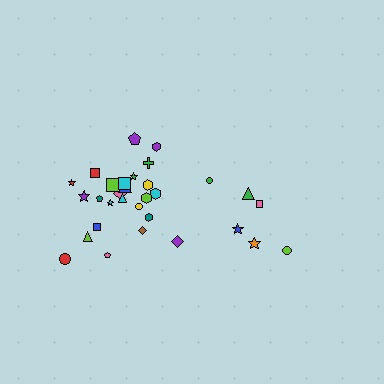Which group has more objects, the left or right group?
The left group.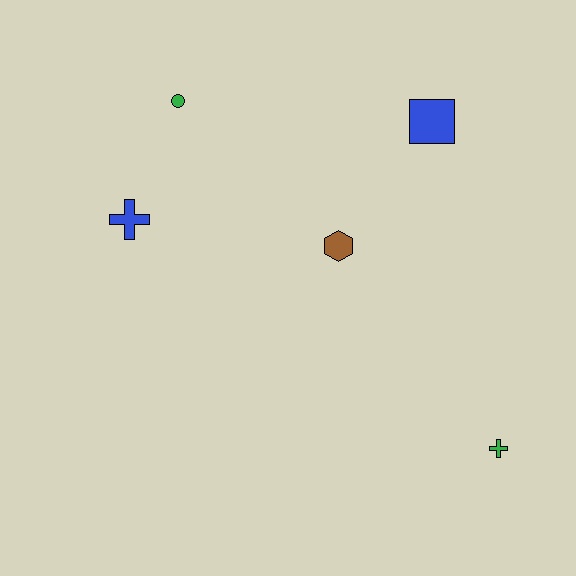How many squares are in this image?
There is 1 square.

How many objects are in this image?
There are 5 objects.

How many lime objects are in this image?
There are no lime objects.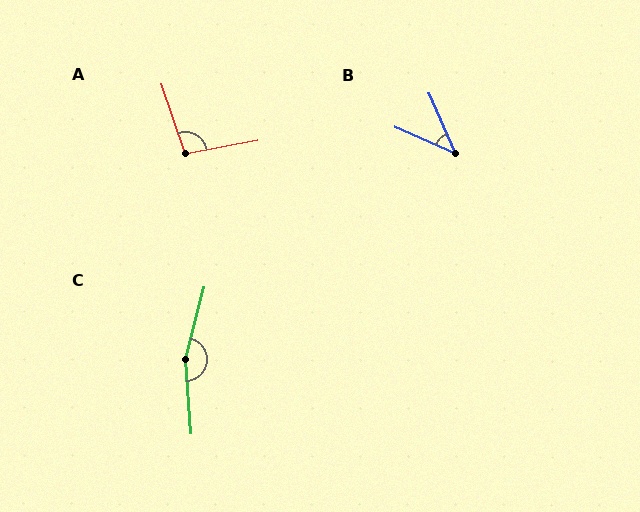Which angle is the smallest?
B, at approximately 42 degrees.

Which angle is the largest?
C, at approximately 162 degrees.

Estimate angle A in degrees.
Approximately 98 degrees.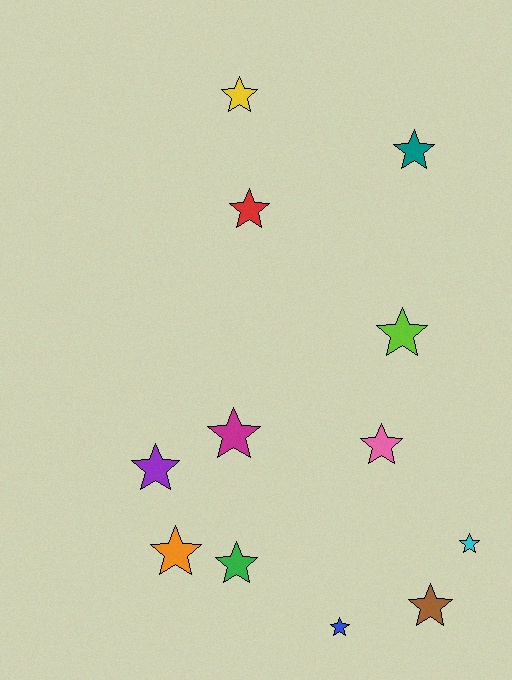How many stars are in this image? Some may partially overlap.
There are 12 stars.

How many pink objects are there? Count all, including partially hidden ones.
There is 1 pink object.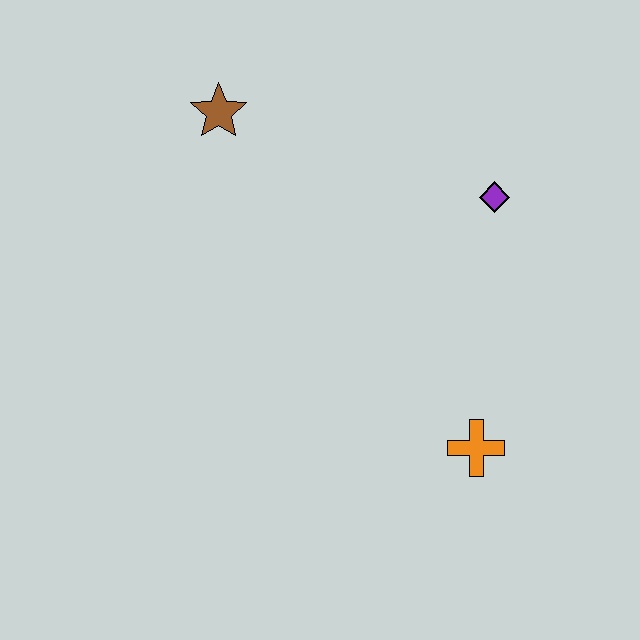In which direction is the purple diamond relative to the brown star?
The purple diamond is to the right of the brown star.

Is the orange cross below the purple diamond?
Yes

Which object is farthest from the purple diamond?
The brown star is farthest from the purple diamond.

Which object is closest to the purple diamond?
The orange cross is closest to the purple diamond.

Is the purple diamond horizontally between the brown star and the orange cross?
No